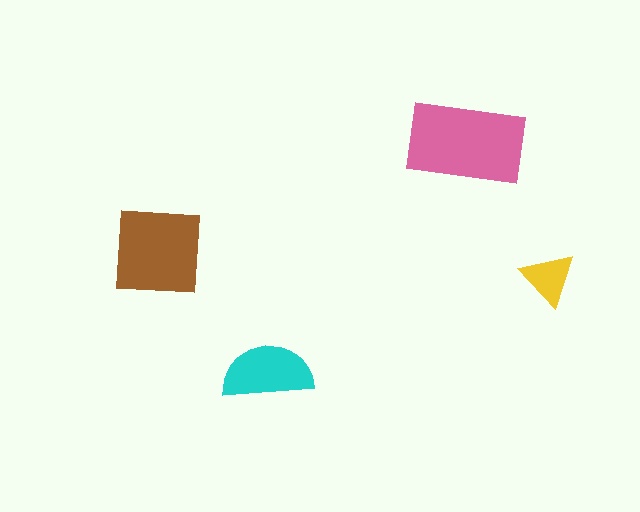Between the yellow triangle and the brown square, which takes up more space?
The brown square.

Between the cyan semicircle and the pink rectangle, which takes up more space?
The pink rectangle.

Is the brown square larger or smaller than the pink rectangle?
Smaller.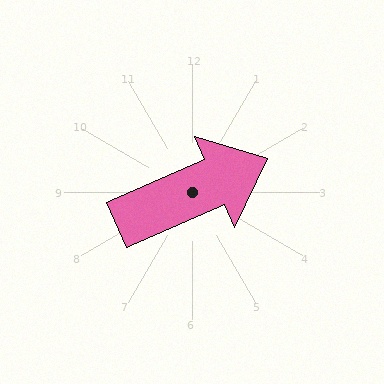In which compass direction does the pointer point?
Northeast.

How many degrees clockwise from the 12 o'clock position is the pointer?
Approximately 66 degrees.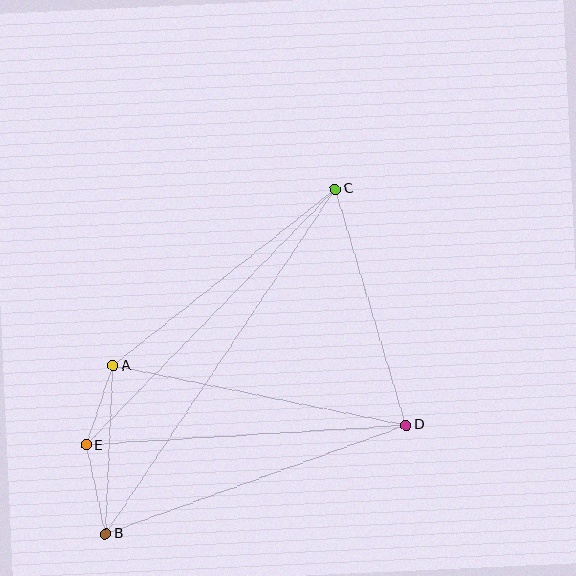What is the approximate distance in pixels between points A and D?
The distance between A and D is approximately 299 pixels.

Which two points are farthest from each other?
Points B and C are farthest from each other.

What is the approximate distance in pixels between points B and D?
The distance between B and D is approximately 319 pixels.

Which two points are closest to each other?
Points A and E are closest to each other.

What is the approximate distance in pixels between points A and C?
The distance between A and C is approximately 284 pixels.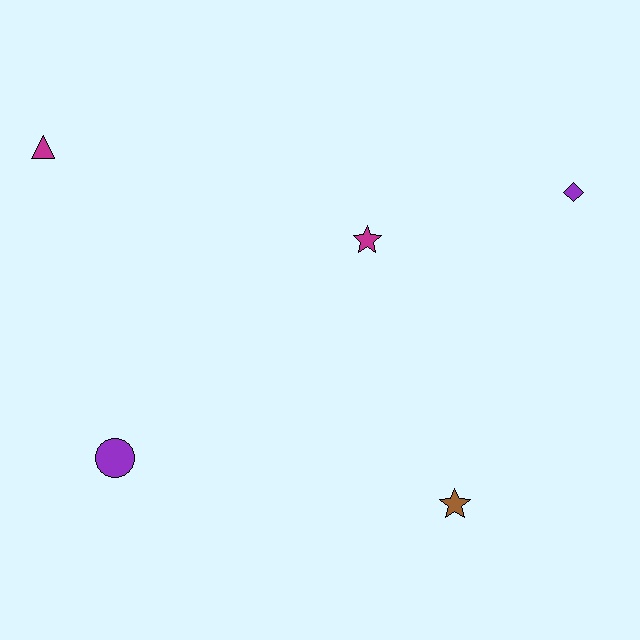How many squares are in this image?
There are no squares.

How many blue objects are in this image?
There are no blue objects.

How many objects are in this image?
There are 5 objects.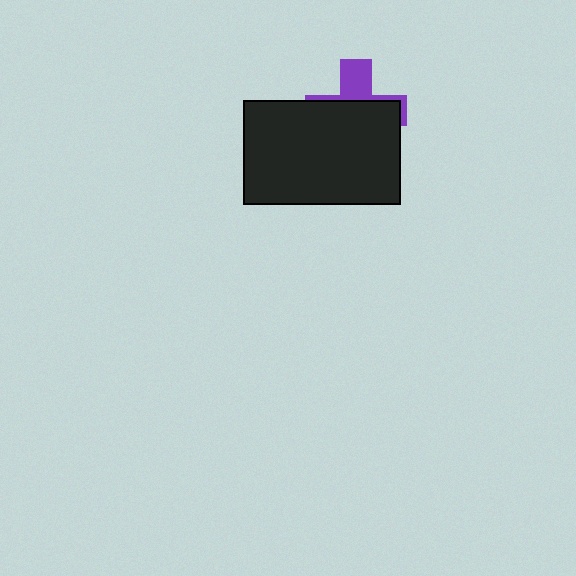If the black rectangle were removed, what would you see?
You would see the complete purple cross.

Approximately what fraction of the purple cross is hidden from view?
Roughly 68% of the purple cross is hidden behind the black rectangle.